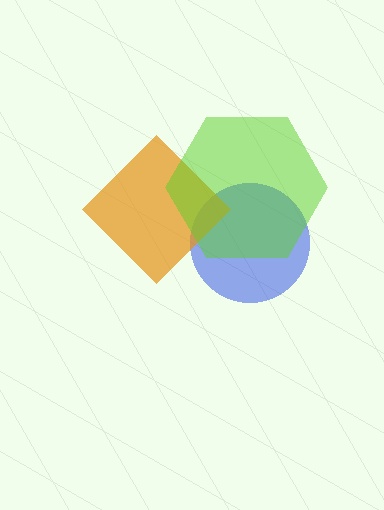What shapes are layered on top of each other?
The layered shapes are: a blue circle, an orange diamond, a lime hexagon.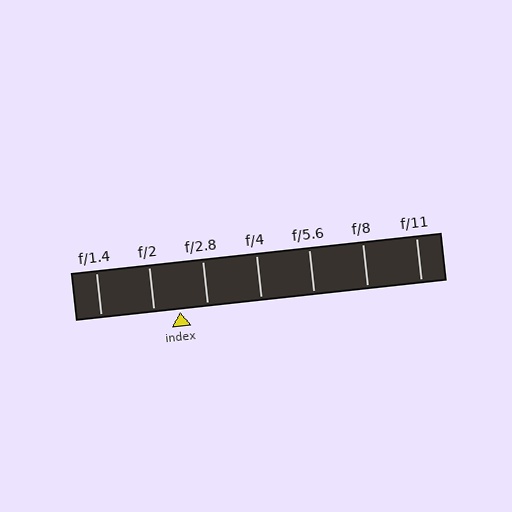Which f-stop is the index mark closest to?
The index mark is closest to f/2.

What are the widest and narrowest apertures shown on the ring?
The widest aperture shown is f/1.4 and the narrowest is f/11.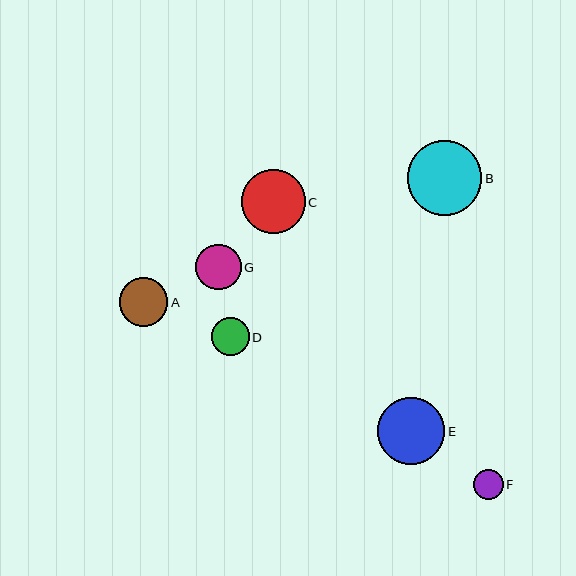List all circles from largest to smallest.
From largest to smallest: B, E, C, A, G, D, F.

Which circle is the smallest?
Circle F is the smallest with a size of approximately 30 pixels.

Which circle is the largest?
Circle B is the largest with a size of approximately 74 pixels.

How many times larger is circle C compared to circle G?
Circle C is approximately 1.4 times the size of circle G.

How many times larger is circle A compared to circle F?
Circle A is approximately 1.6 times the size of circle F.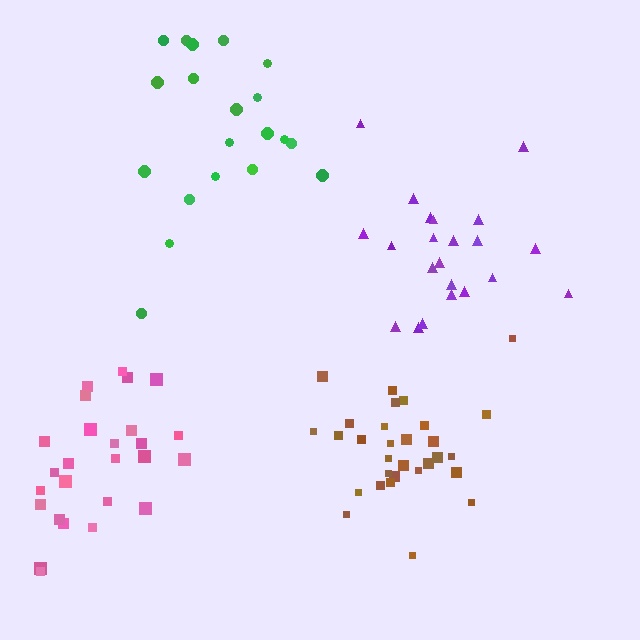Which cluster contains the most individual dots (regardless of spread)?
Brown (30).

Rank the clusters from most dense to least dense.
brown, pink, purple, green.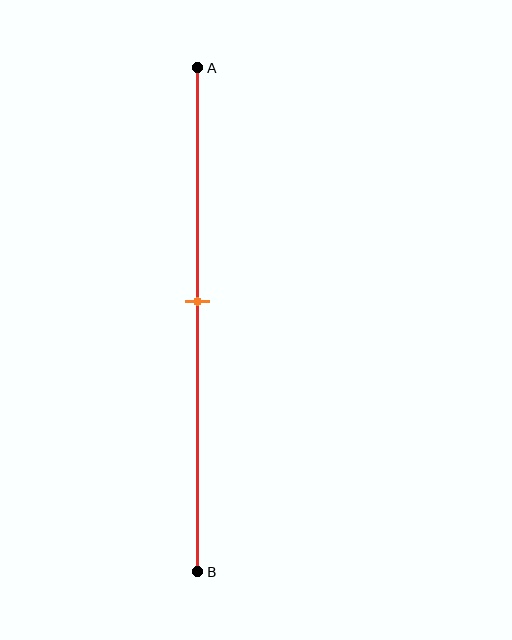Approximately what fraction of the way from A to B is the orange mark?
The orange mark is approximately 45% of the way from A to B.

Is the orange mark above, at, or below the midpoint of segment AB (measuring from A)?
The orange mark is above the midpoint of segment AB.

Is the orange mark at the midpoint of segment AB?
No, the mark is at about 45% from A, not at the 50% midpoint.